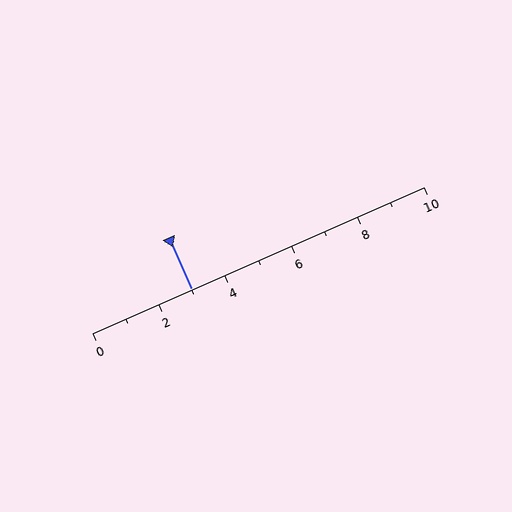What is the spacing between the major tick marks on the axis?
The major ticks are spaced 2 apart.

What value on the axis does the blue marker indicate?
The marker indicates approximately 3.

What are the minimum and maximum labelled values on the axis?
The axis runs from 0 to 10.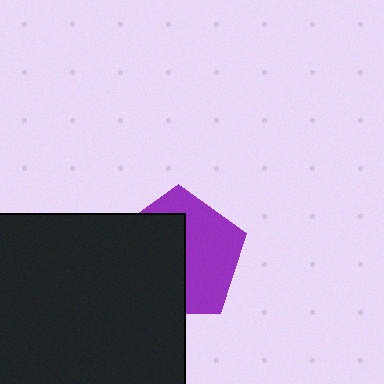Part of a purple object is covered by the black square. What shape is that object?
It is a pentagon.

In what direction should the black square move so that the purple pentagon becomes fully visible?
The black square should move left. That is the shortest direction to clear the overlap and leave the purple pentagon fully visible.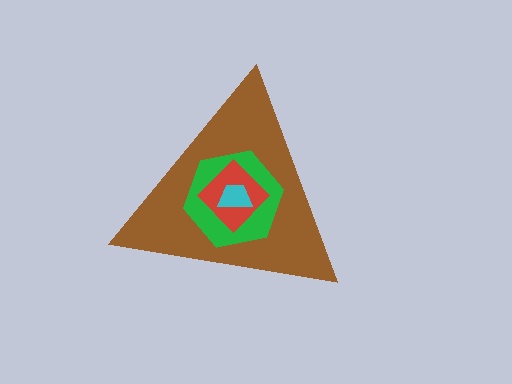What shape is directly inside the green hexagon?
The red diamond.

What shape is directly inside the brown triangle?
The green hexagon.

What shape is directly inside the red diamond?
The cyan trapezoid.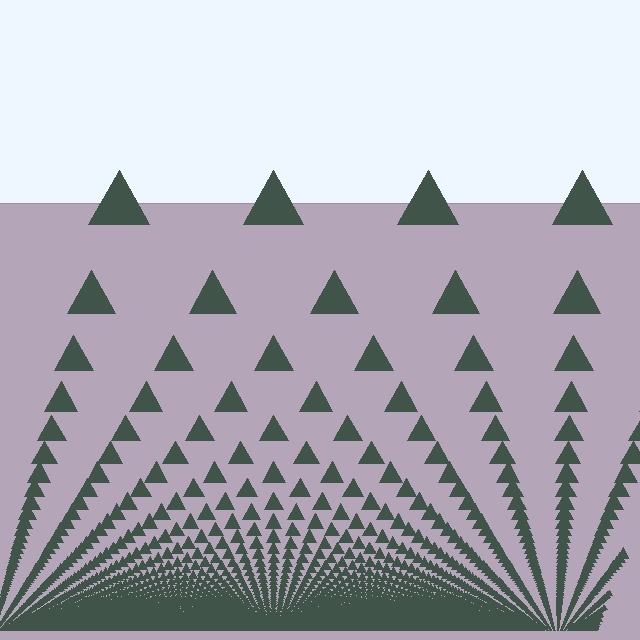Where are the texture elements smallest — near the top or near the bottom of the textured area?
Near the bottom.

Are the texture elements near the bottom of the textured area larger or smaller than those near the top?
Smaller. The gradient is inverted — elements near the bottom are smaller and denser.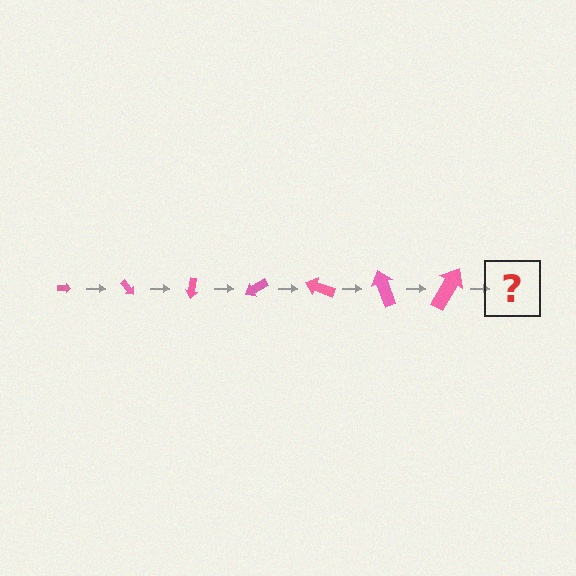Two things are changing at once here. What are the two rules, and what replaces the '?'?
The two rules are that the arrow grows larger each step and it rotates 50 degrees each step. The '?' should be an arrow, larger than the previous one and rotated 350 degrees from the start.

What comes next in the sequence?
The next element should be an arrow, larger than the previous one and rotated 350 degrees from the start.